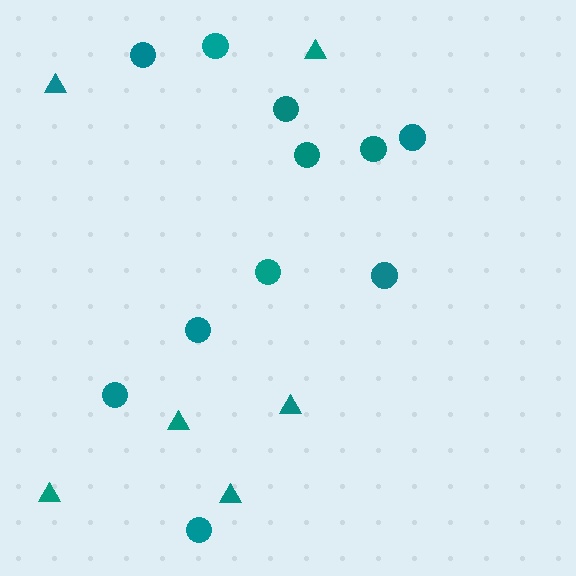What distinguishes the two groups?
There are 2 groups: one group of triangles (6) and one group of circles (11).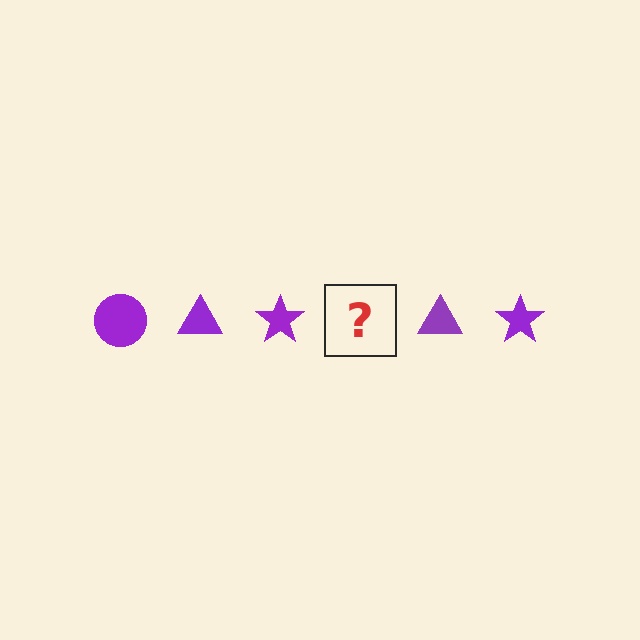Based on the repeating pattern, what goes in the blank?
The blank should be a purple circle.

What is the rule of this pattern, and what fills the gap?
The rule is that the pattern cycles through circle, triangle, star shapes in purple. The gap should be filled with a purple circle.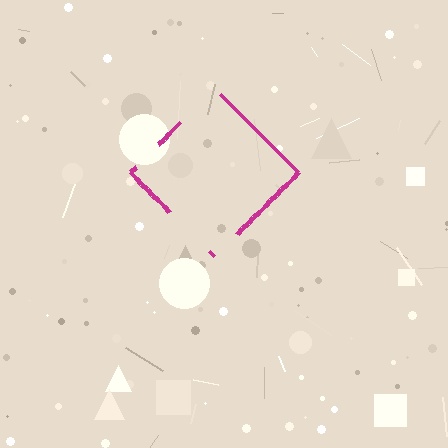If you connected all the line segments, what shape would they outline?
They would outline a diamond.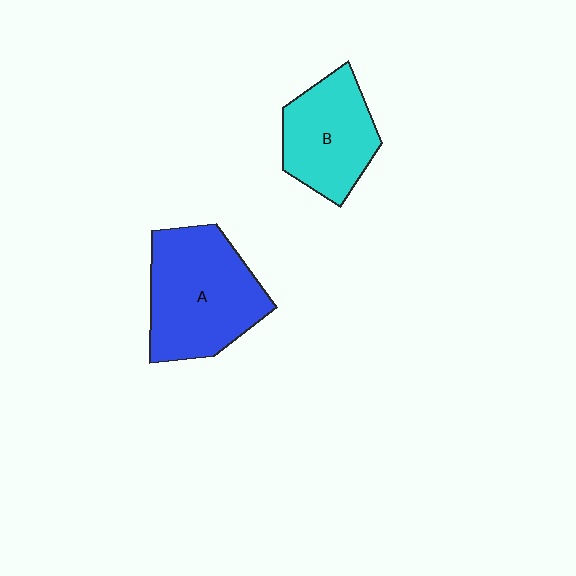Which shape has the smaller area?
Shape B (cyan).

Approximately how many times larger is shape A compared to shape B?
Approximately 1.4 times.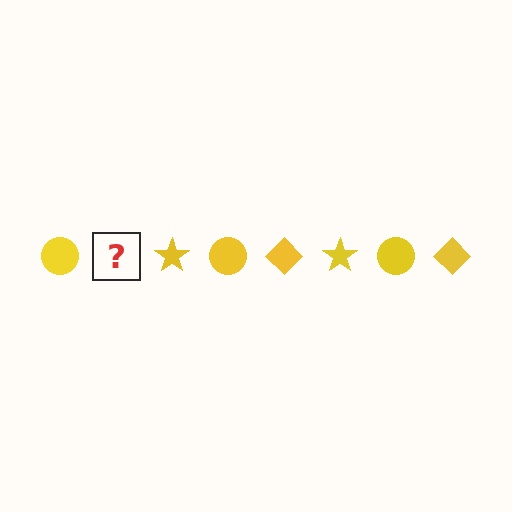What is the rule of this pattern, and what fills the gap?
The rule is that the pattern cycles through circle, diamond, star shapes in yellow. The gap should be filled with a yellow diamond.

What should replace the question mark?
The question mark should be replaced with a yellow diamond.